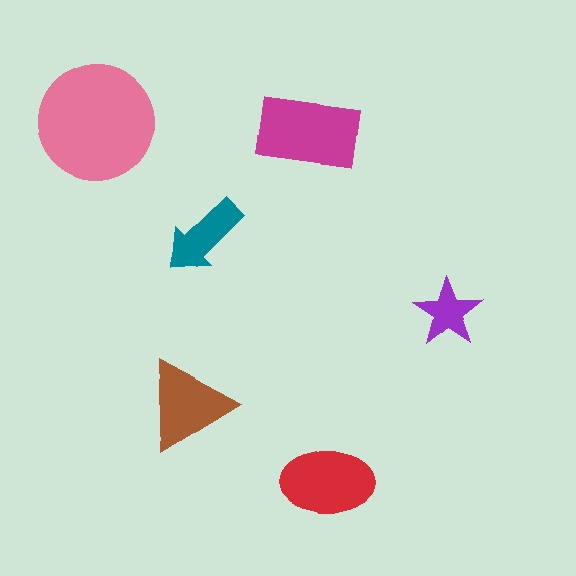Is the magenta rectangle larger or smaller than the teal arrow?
Larger.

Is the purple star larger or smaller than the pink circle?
Smaller.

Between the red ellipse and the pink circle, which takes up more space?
The pink circle.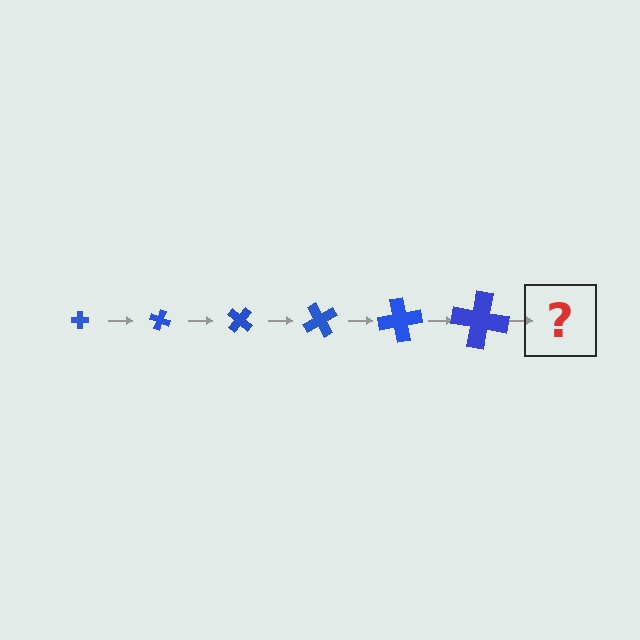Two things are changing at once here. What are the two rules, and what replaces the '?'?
The two rules are that the cross grows larger each step and it rotates 20 degrees each step. The '?' should be a cross, larger than the previous one and rotated 120 degrees from the start.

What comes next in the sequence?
The next element should be a cross, larger than the previous one and rotated 120 degrees from the start.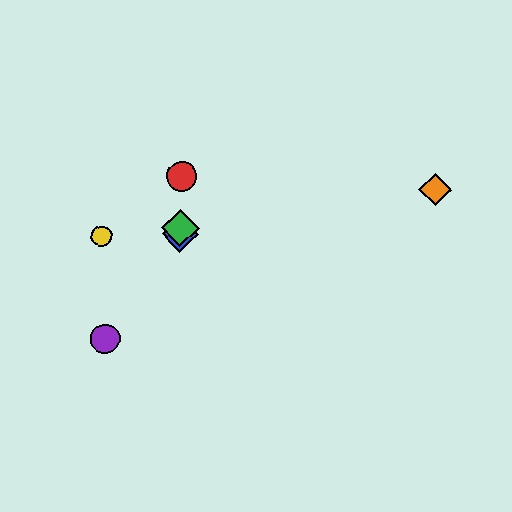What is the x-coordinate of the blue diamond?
The blue diamond is at x≈180.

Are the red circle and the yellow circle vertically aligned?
No, the red circle is at x≈182 and the yellow circle is at x≈101.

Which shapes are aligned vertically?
The red circle, the blue diamond, the green diamond are aligned vertically.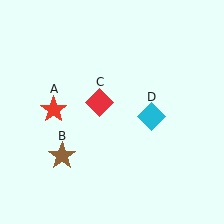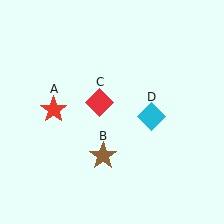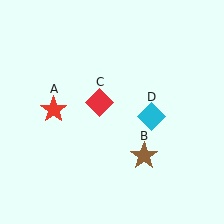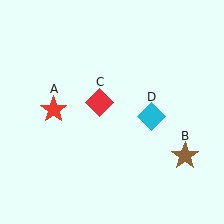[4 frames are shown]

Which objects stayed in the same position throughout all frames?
Red star (object A) and red diamond (object C) and cyan diamond (object D) remained stationary.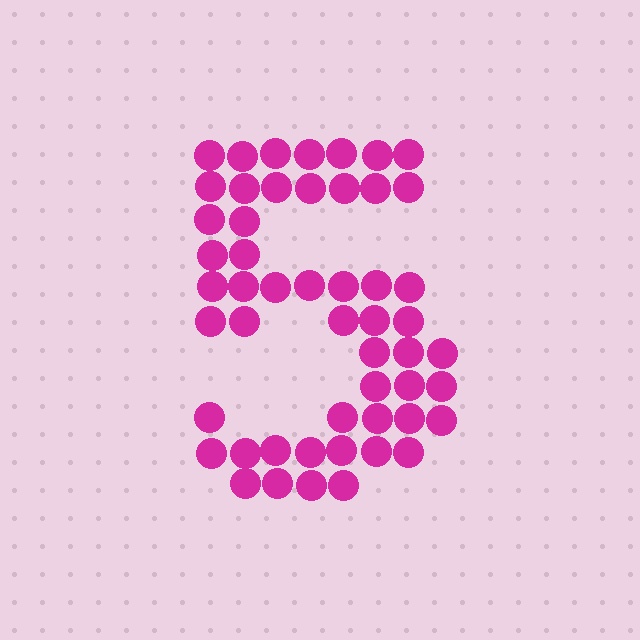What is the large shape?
The large shape is the digit 5.